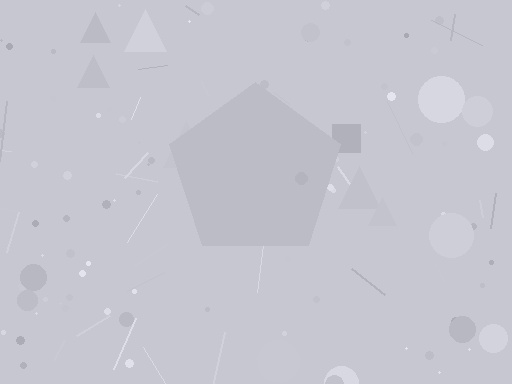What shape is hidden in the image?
A pentagon is hidden in the image.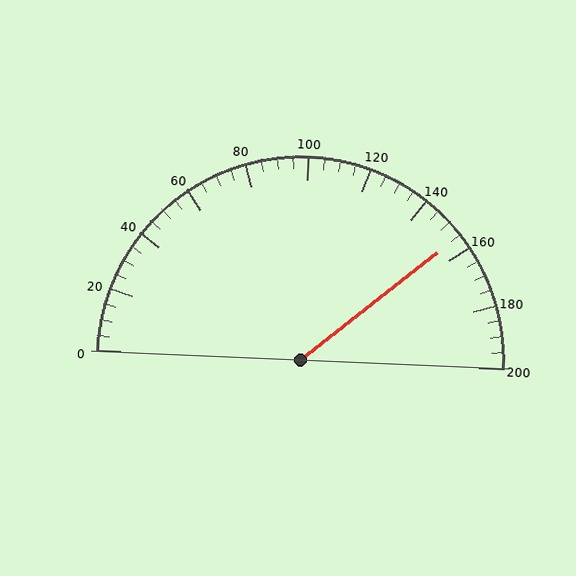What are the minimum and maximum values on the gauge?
The gauge ranges from 0 to 200.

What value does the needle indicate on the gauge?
The needle indicates approximately 155.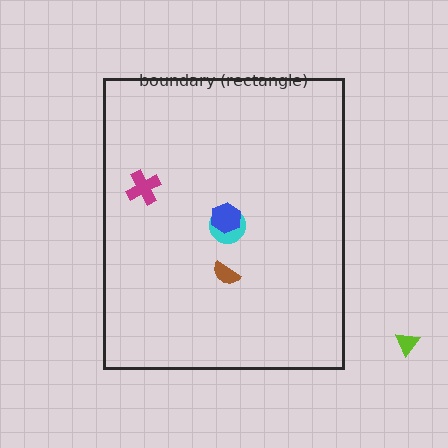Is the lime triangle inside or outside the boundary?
Outside.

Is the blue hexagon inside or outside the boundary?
Inside.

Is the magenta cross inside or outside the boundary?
Inside.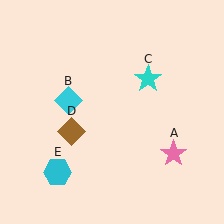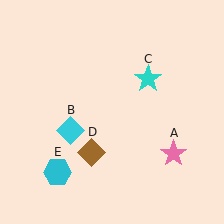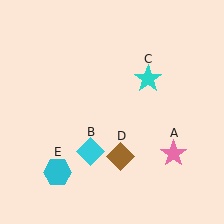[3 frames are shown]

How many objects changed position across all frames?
2 objects changed position: cyan diamond (object B), brown diamond (object D).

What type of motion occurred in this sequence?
The cyan diamond (object B), brown diamond (object D) rotated counterclockwise around the center of the scene.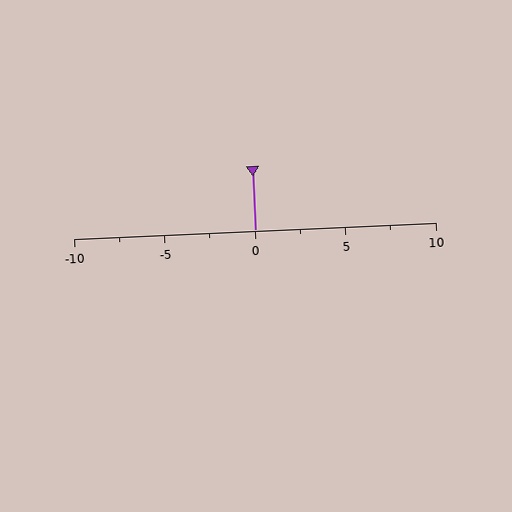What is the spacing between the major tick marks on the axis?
The major ticks are spaced 5 apart.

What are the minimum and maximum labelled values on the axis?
The axis runs from -10 to 10.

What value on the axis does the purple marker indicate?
The marker indicates approximately 0.